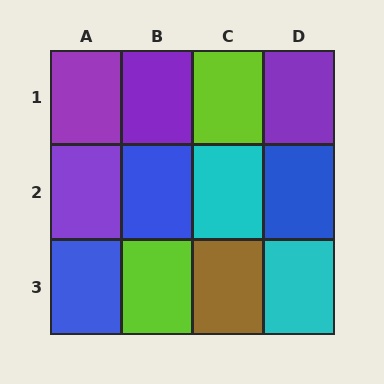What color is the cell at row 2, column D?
Blue.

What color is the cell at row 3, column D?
Cyan.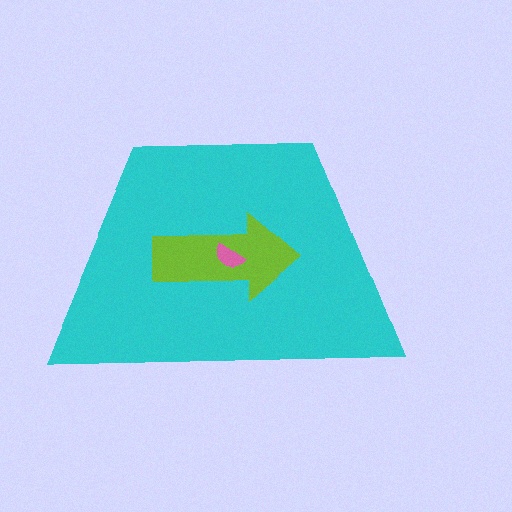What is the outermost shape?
The cyan trapezoid.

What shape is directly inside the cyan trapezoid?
The lime arrow.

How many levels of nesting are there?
3.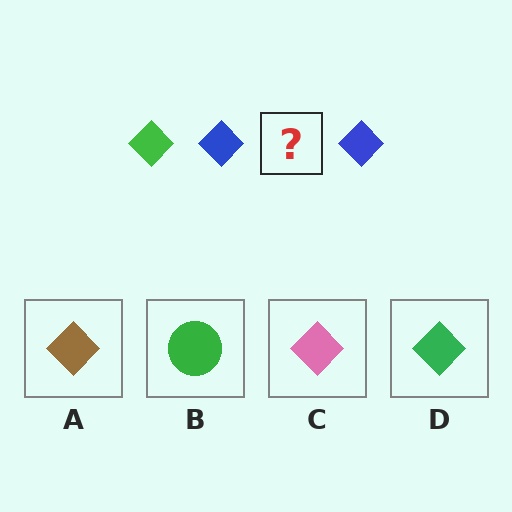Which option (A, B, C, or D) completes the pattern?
D.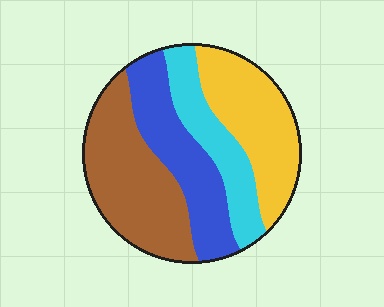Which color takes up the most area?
Brown, at roughly 30%.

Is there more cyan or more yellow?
Yellow.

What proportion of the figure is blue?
Blue covers roughly 25% of the figure.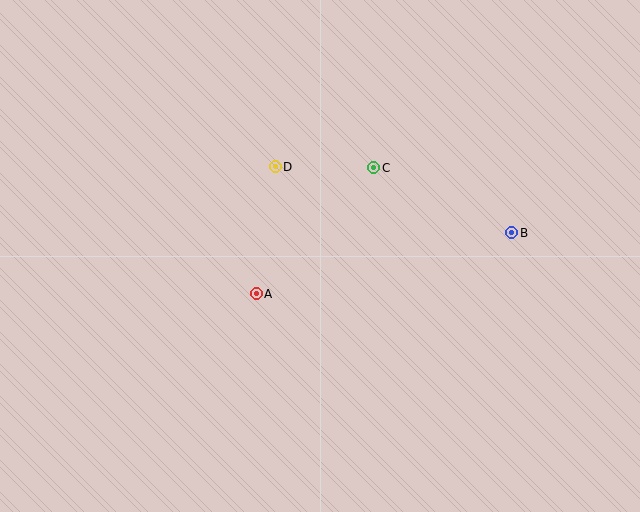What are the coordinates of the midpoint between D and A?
The midpoint between D and A is at (266, 230).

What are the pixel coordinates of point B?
Point B is at (512, 233).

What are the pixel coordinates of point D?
Point D is at (275, 167).